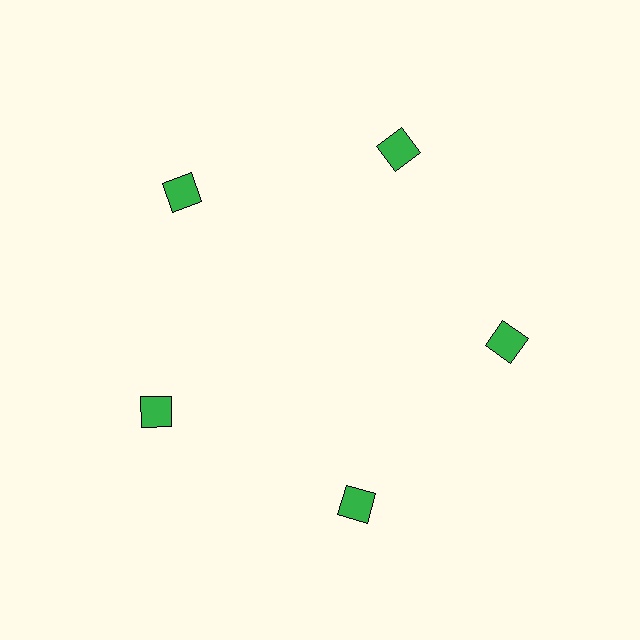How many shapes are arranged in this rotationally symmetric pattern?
There are 5 shapes, arranged in 5 groups of 1.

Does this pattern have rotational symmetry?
Yes, this pattern has 5-fold rotational symmetry. It looks the same after rotating 72 degrees around the center.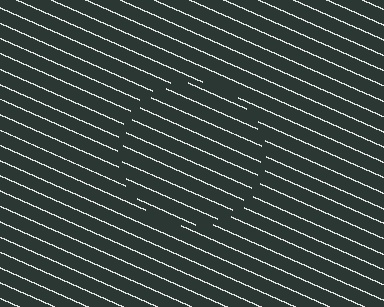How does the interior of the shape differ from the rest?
The interior of the shape contains the same grating, shifted by half a period — the contour is defined by the phase discontinuity where line-ends from the inner and outer gratings abut.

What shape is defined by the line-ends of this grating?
An illusory circle. The interior of the shape contains the same grating, shifted by half a period — the contour is defined by the phase discontinuity where line-ends from the inner and outer gratings abut.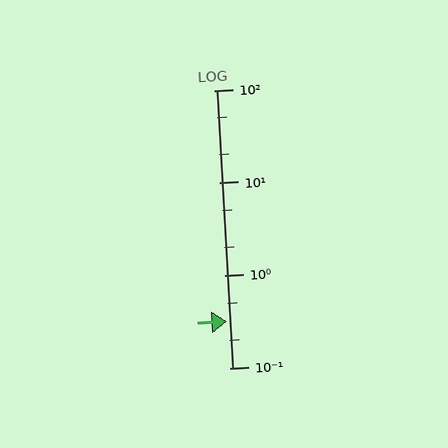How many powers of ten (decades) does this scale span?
The scale spans 3 decades, from 0.1 to 100.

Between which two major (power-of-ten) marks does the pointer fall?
The pointer is between 0.1 and 1.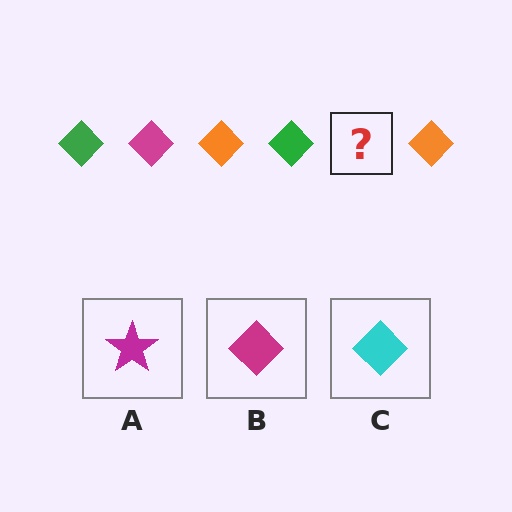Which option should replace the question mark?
Option B.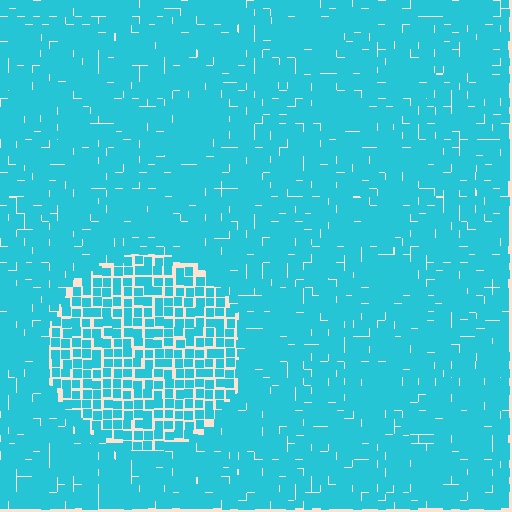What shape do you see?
I see a circle.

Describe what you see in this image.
The image contains small cyan elements arranged at two different densities. A circle-shaped region is visible where the elements are less densely packed than the surrounding area.